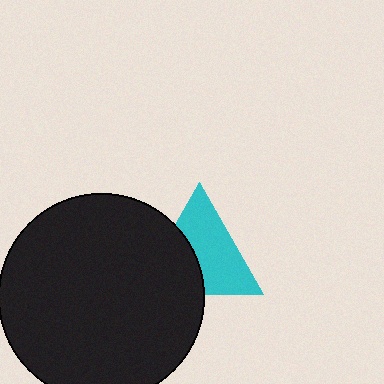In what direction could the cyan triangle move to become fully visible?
The cyan triangle could move right. That would shift it out from behind the black circle entirely.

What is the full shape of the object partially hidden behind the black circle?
The partially hidden object is a cyan triangle.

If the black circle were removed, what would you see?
You would see the complete cyan triangle.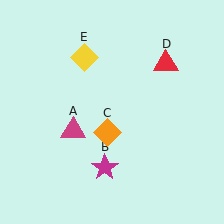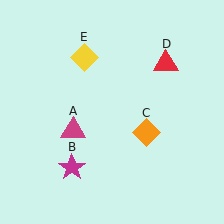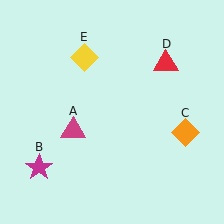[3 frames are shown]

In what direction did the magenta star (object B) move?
The magenta star (object B) moved left.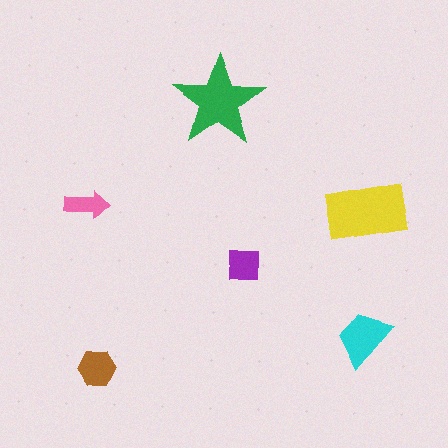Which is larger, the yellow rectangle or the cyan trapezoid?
The yellow rectangle.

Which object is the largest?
The yellow rectangle.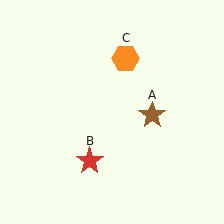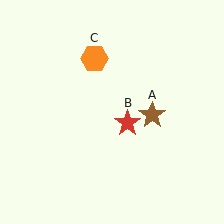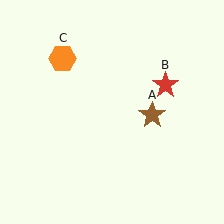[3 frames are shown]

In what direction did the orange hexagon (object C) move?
The orange hexagon (object C) moved left.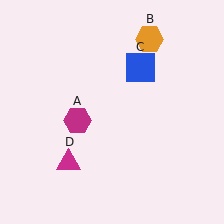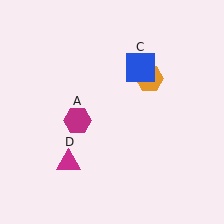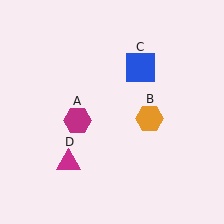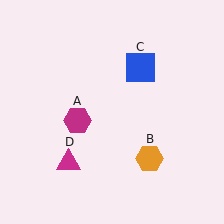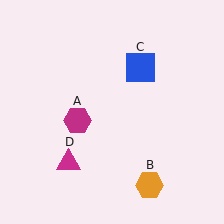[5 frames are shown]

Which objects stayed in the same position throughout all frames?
Magenta hexagon (object A) and blue square (object C) and magenta triangle (object D) remained stationary.